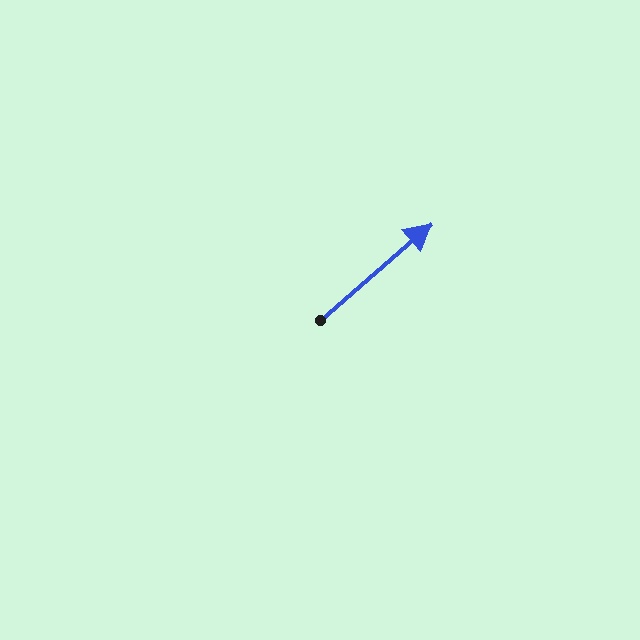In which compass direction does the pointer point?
Northeast.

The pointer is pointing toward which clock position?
Roughly 2 o'clock.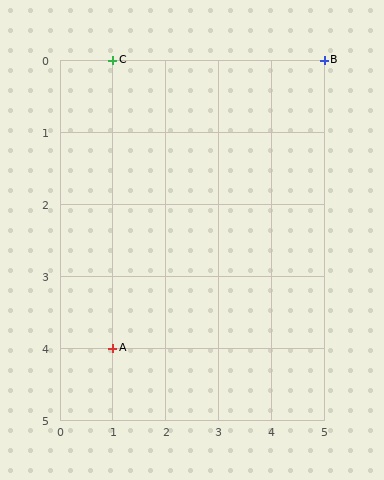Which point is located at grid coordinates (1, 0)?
Point C is at (1, 0).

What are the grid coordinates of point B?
Point B is at grid coordinates (5, 0).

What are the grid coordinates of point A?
Point A is at grid coordinates (1, 4).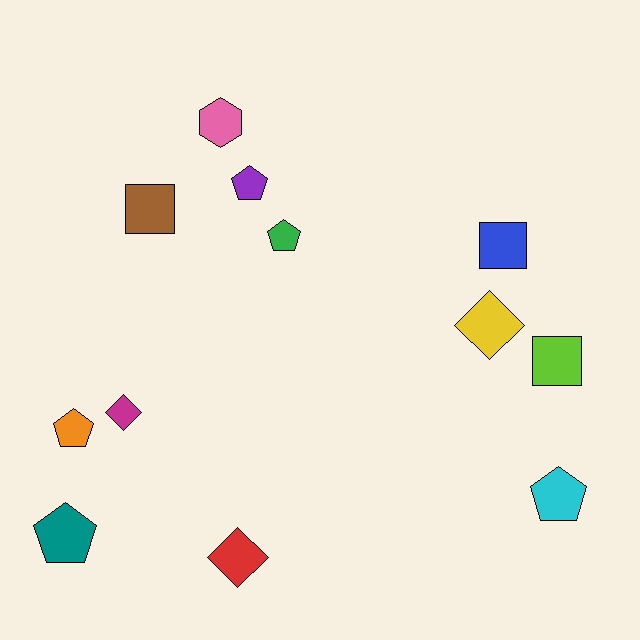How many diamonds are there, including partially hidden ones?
There are 3 diamonds.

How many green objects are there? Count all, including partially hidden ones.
There is 1 green object.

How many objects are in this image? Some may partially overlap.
There are 12 objects.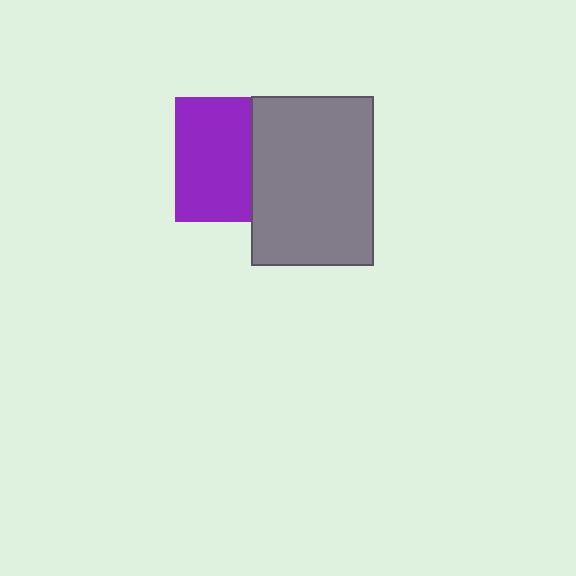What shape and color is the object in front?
The object in front is a gray rectangle.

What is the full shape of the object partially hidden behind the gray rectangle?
The partially hidden object is a purple square.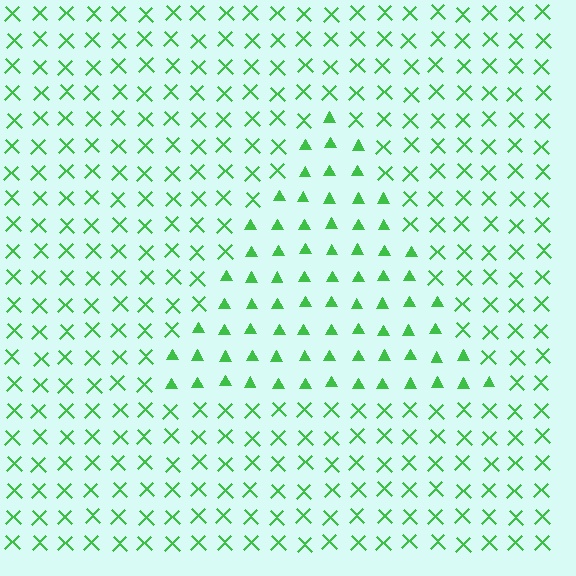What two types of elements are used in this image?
The image uses triangles inside the triangle region and X marks outside it.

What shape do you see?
I see a triangle.